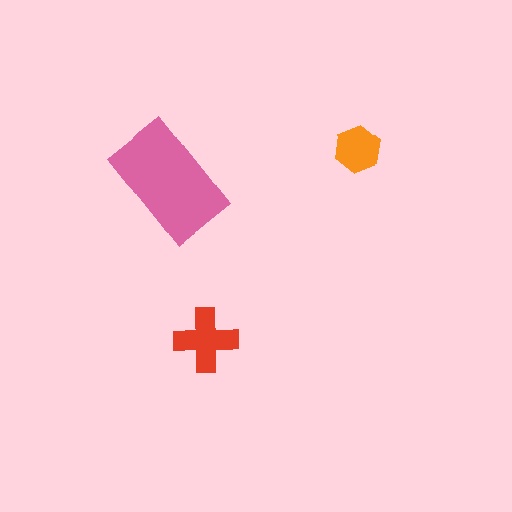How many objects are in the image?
There are 3 objects in the image.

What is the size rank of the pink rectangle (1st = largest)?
1st.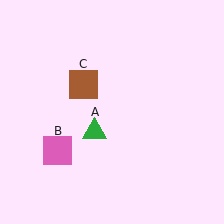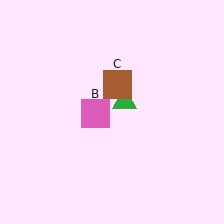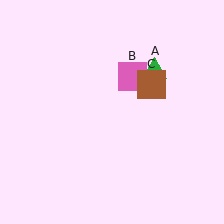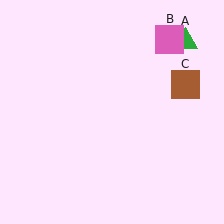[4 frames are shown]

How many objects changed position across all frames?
3 objects changed position: green triangle (object A), pink square (object B), brown square (object C).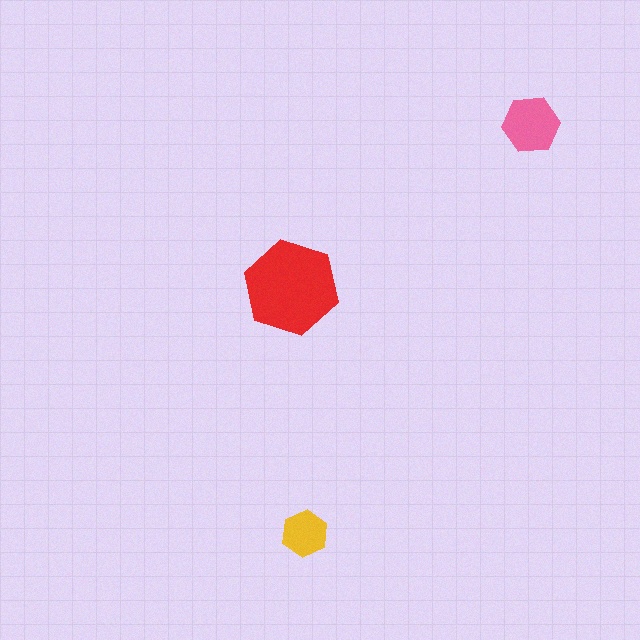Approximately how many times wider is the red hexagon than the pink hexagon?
About 1.5 times wider.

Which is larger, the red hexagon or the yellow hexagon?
The red one.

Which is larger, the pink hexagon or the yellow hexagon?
The pink one.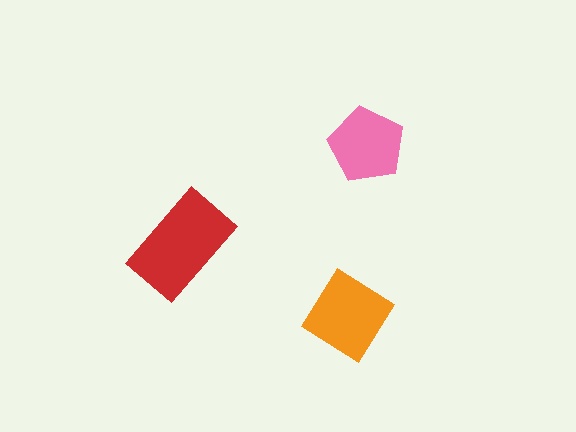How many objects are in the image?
There are 3 objects in the image.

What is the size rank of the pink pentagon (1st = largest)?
3rd.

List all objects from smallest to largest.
The pink pentagon, the orange diamond, the red rectangle.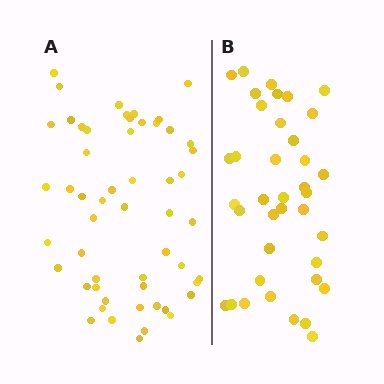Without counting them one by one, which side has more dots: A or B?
Region A (the left region) has more dots.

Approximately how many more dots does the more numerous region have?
Region A has approximately 15 more dots than region B.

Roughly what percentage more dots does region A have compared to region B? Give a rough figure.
About 40% more.